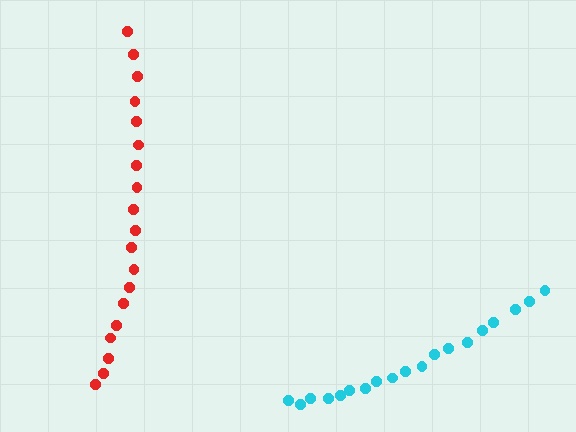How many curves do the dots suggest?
There are 2 distinct paths.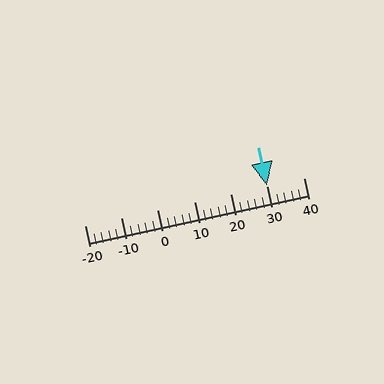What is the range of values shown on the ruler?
The ruler shows values from -20 to 40.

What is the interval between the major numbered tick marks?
The major tick marks are spaced 10 units apart.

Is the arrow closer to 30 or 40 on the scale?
The arrow is closer to 30.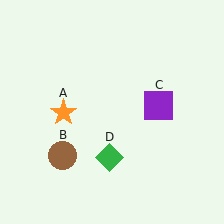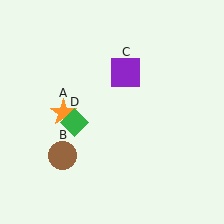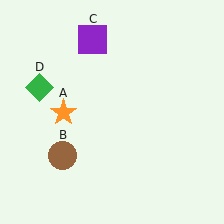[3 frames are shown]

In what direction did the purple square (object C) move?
The purple square (object C) moved up and to the left.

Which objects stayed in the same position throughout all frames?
Orange star (object A) and brown circle (object B) remained stationary.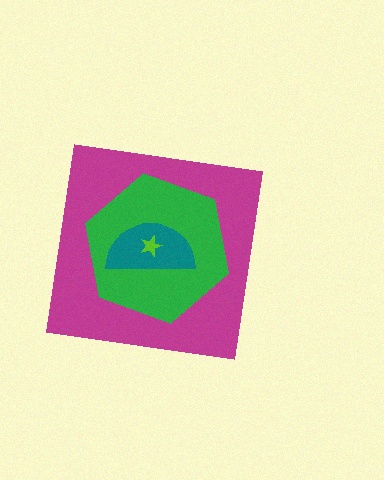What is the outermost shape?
The magenta square.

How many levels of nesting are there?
4.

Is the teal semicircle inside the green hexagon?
Yes.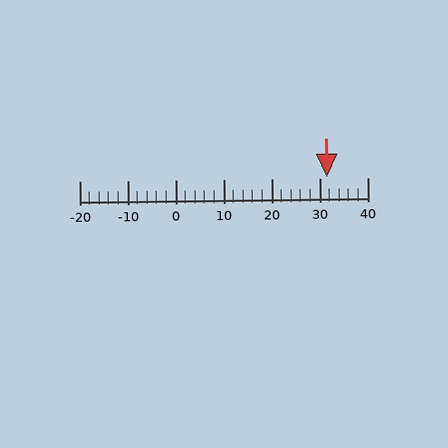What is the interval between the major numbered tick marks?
The major tick marks are spaced 10 units apart.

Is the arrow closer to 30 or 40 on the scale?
The arrow is closer to 30.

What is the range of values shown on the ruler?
The ruler shows values from -20 to 40.